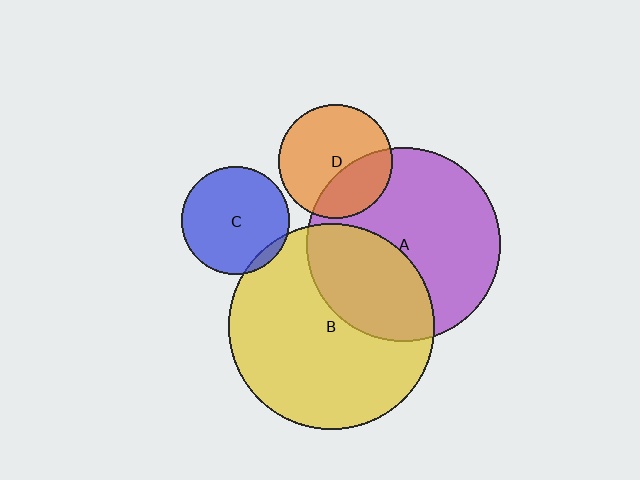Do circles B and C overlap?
Yes.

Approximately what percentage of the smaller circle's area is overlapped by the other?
Approximately 5%.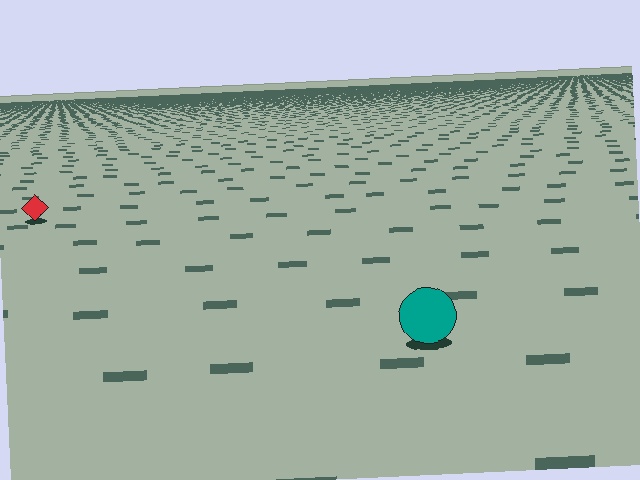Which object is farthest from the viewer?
The red diamond is farthest from the viewer. It appears smaller and the ground texture around it is denser.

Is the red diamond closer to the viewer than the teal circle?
No. The teal circle is closer — you can tell from the texture gradient: the ground texture is coarser near it.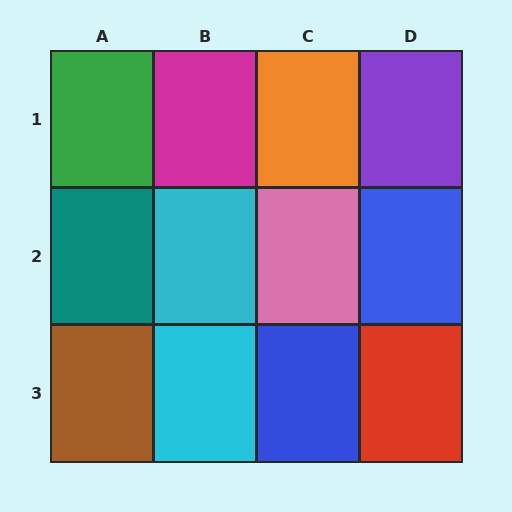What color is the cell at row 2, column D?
Blue.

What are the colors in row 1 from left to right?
Green, magenta, orange, purple.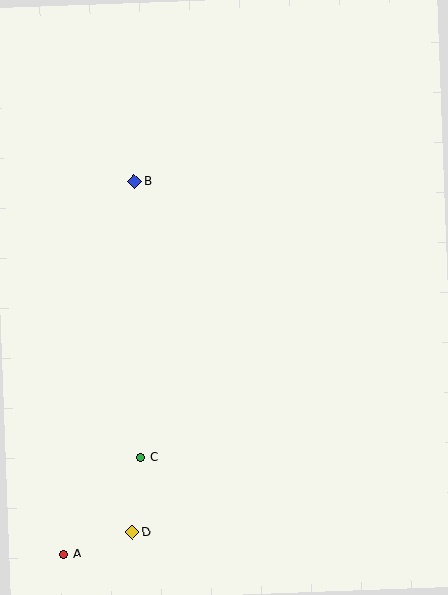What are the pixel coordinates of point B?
Point B is at (134, 181).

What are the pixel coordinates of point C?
Point C is at (141, 458).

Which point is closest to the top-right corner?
Point B is closest to the top-right corner.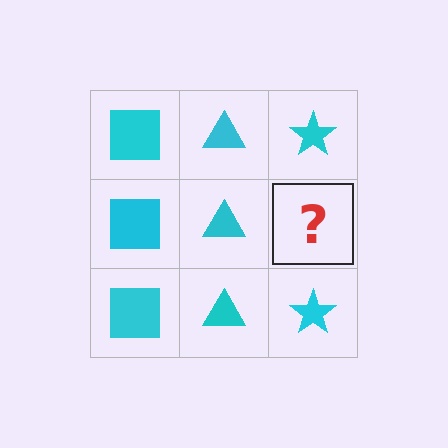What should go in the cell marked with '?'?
The missing cell should contain a cyan star.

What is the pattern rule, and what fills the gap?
The rule is that each column has a consistent shape. The gap should be filled with a cyan star.